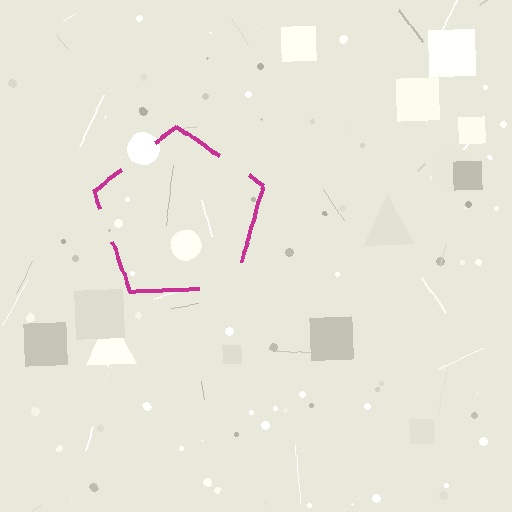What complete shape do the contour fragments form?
The contour fragments form a pentagon.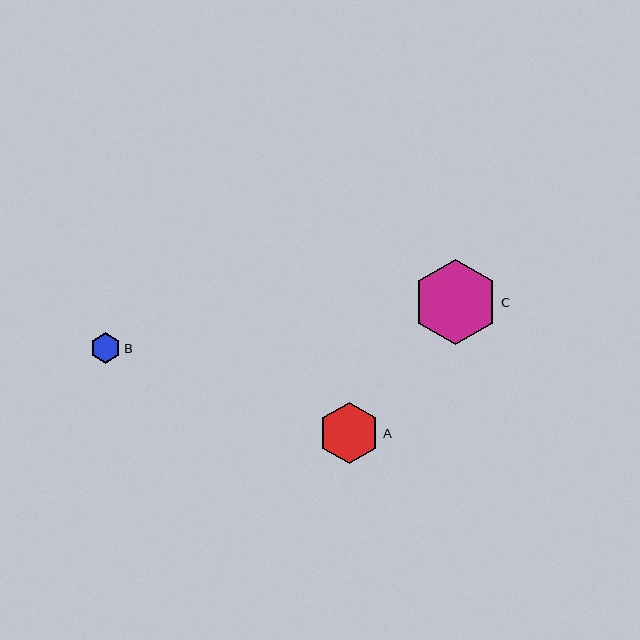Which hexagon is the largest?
Hexagon C is the largest with a size of approximately 86 pixels.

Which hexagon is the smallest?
Hexagon B is the smallest with a size of approximately 30 pixels.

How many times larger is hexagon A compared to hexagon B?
Hexagon A is approximately 2.0 times the size of hexagon B.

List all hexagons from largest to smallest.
From largest to smallest: C, A, B.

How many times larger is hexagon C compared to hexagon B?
Hexagon C is approximately 2.8 times the size of hexagon B.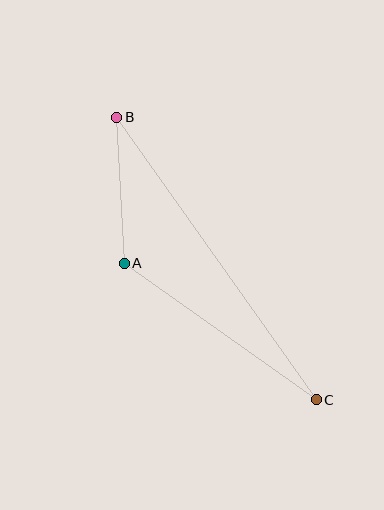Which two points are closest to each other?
Points A and B are closest to each other.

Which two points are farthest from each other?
Points B and C are farthest from each other.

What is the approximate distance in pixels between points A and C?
The distance between A and C is approximately 236 pixels.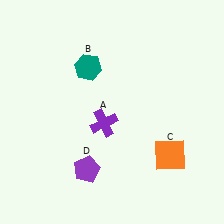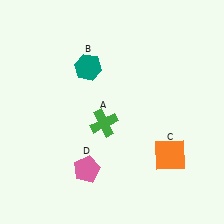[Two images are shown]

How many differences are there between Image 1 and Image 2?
There are 2 differences between the two images.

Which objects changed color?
A changed from purple to green. D changed from purple to pink.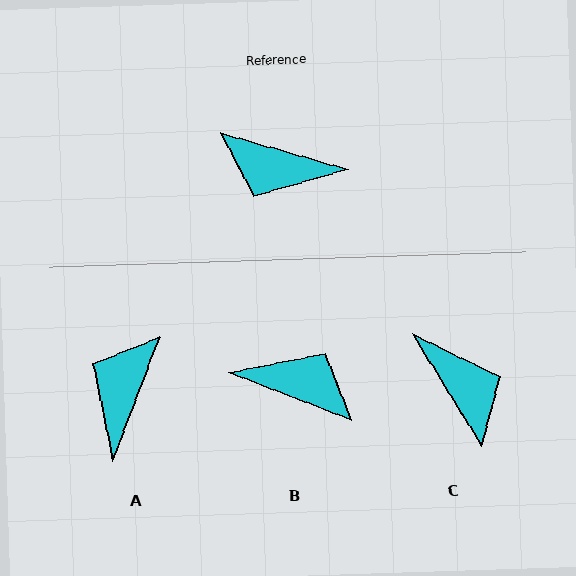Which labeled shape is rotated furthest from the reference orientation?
B, about 175 degrees away.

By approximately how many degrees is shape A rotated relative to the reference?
Approximately 94 degrees clockwise.